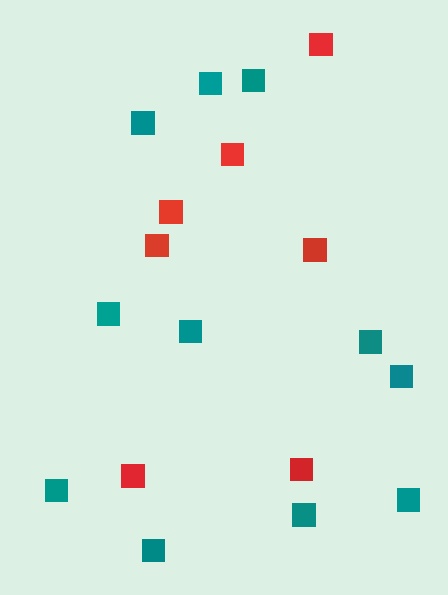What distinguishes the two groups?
There are 2 groups: one group of red squares (7) and one group of teal squares (11).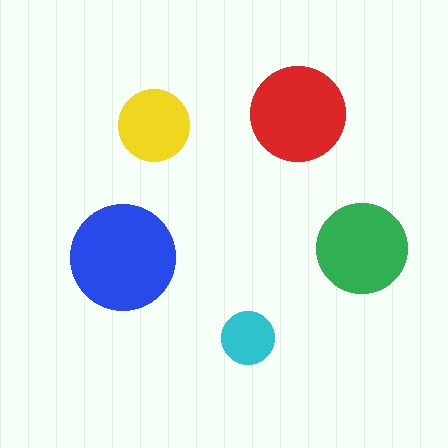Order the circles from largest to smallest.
the blue one, the red one, the green one, the yellow one, the cyan one.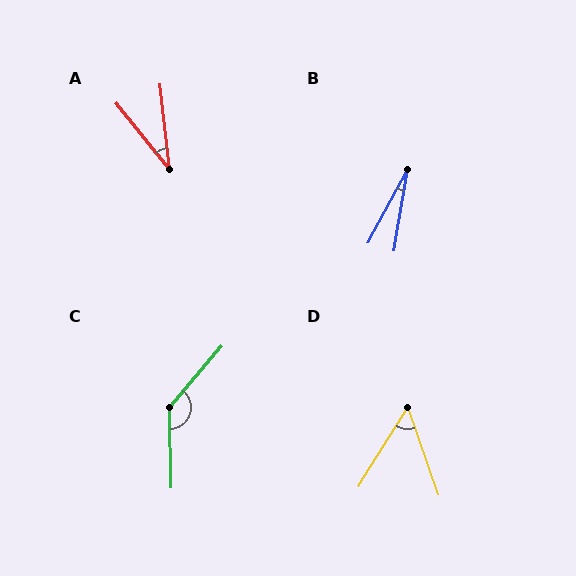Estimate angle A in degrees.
Approximately 33 degrees.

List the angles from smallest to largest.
B (19°), A (33°), D (51°), C (138°).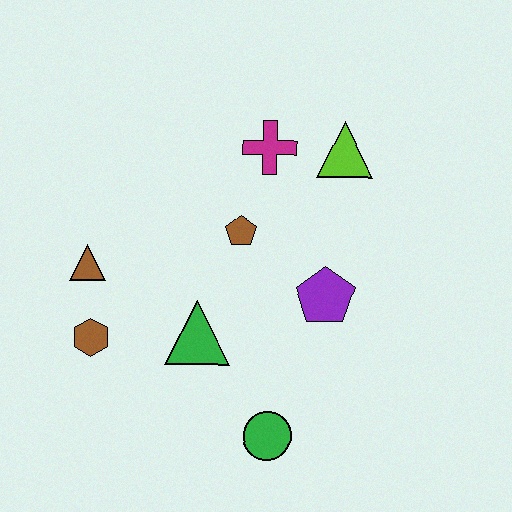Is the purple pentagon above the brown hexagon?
Yes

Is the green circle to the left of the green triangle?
No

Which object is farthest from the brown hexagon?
The lime triangle is farthest from the brown hexagon.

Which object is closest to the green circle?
The green triangle is closest to the green circle.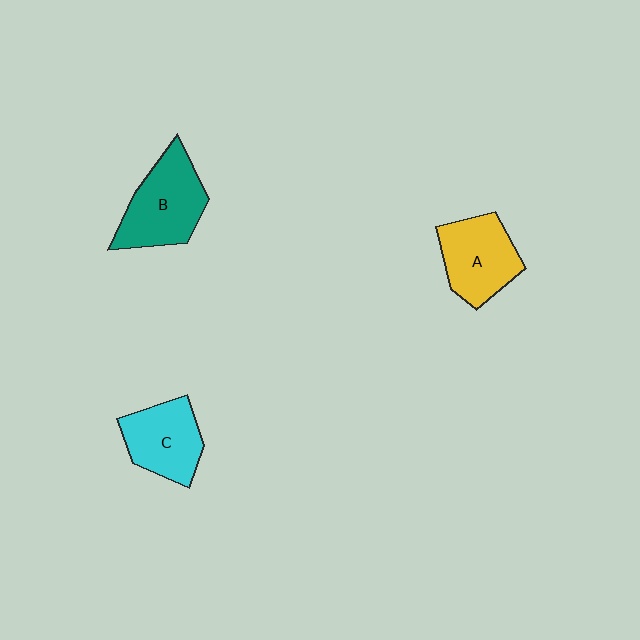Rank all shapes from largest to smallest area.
From largest to smallest: B (teal), A (yellow), C (cyan).